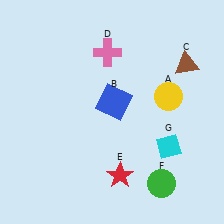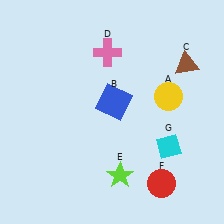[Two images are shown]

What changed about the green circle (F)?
In Image 1, F is green. In Image 2, it changed to red.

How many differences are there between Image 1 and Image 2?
There are 2 differences between the two images.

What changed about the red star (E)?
In Image 1, E is red. In Image 2, it changed to lime.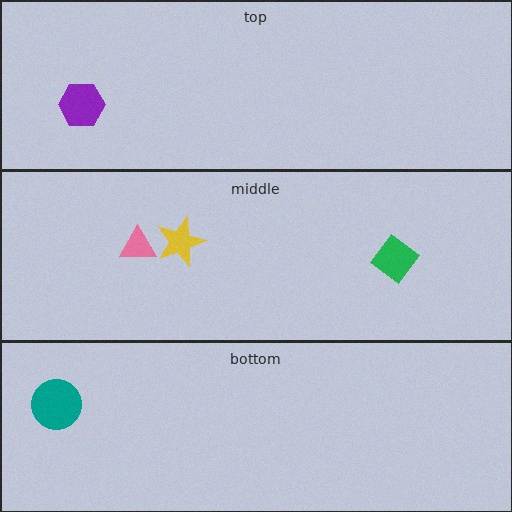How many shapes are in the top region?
1.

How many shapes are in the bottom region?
1.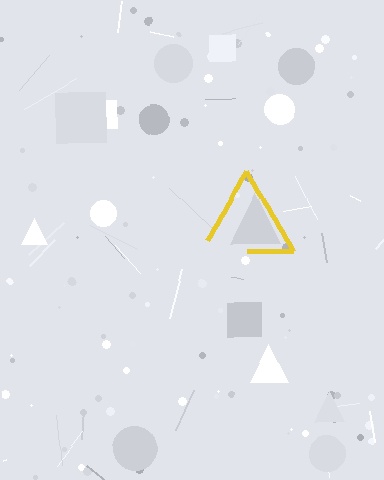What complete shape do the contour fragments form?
The contour fragments form a triangle.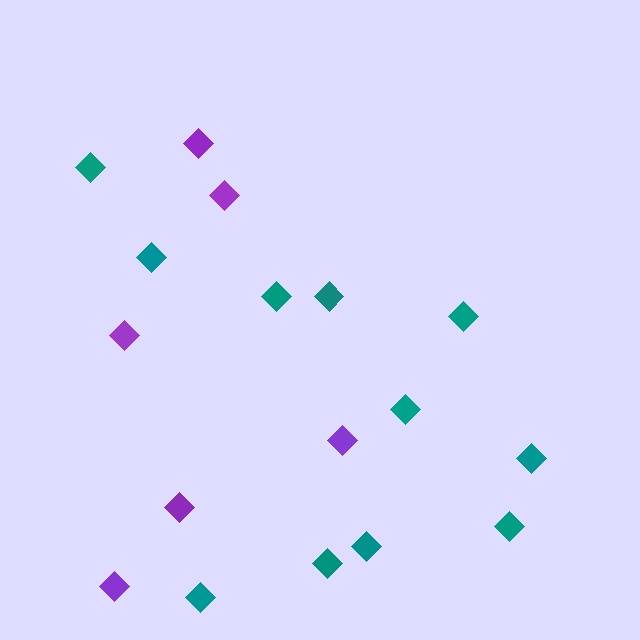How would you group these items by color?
There are 2 groups: one group of teal diamonds (11) and one group of purple diamonds (6).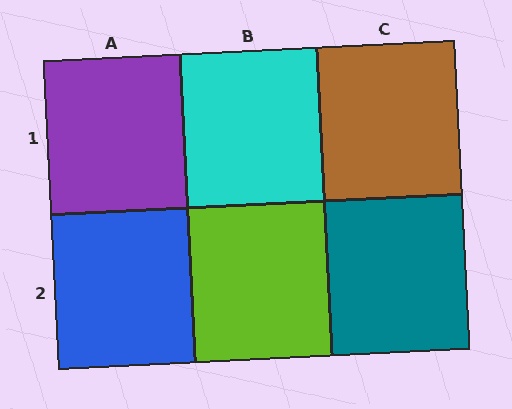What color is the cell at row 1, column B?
Cyan.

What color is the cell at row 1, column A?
Purple.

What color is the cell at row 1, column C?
Brown.